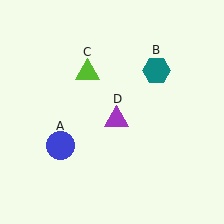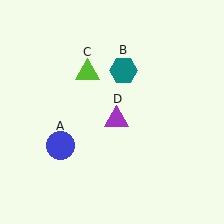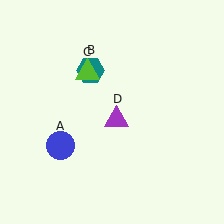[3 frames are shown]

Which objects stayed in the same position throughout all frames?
Blue circle (object A) and lime triangle (object C) and purple triangle (object D) remained stationary.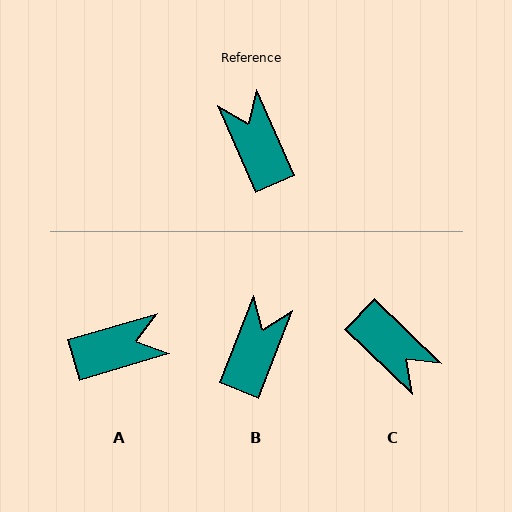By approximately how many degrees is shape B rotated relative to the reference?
Approximately 44 degrees clockwise.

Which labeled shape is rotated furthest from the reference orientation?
C, about 157 degrees away.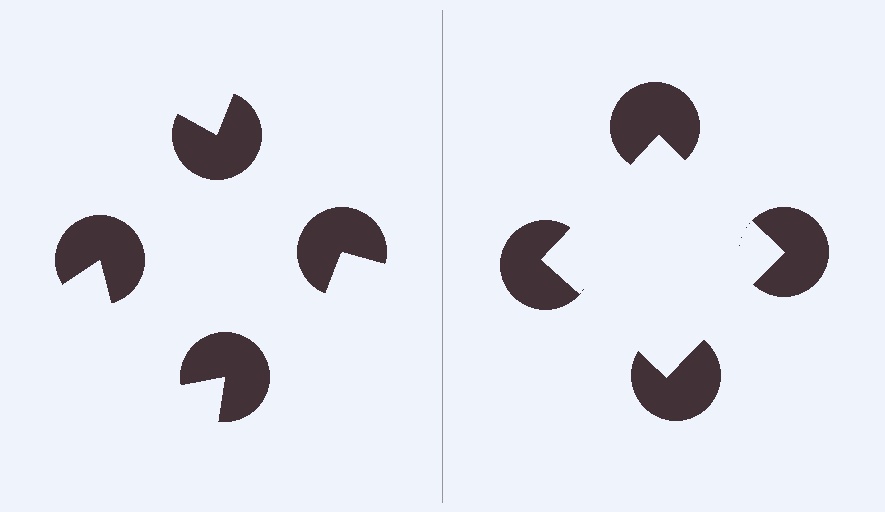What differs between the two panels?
The pac-man discs are positioned identically on both sides; only the wedge orientations differ. On the right they align to a square; on the left they are misaligned.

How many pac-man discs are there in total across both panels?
8 — 4 on each side.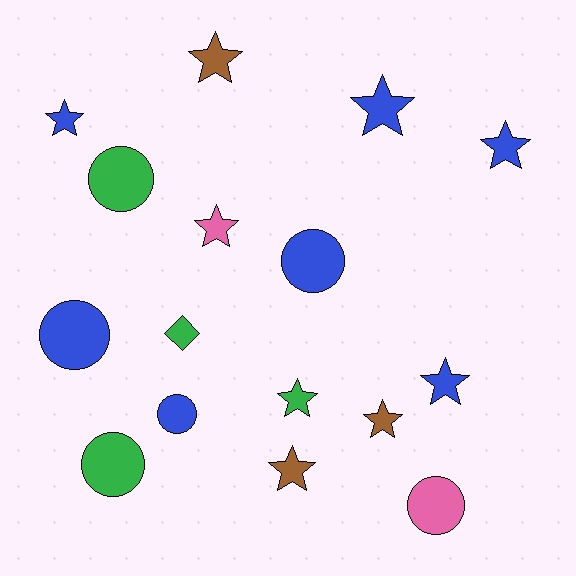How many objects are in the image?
There are 16 objects.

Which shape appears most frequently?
Star, with 9 objects.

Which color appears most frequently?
Blue, with 7 objects.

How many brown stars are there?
There are 3 brown stars.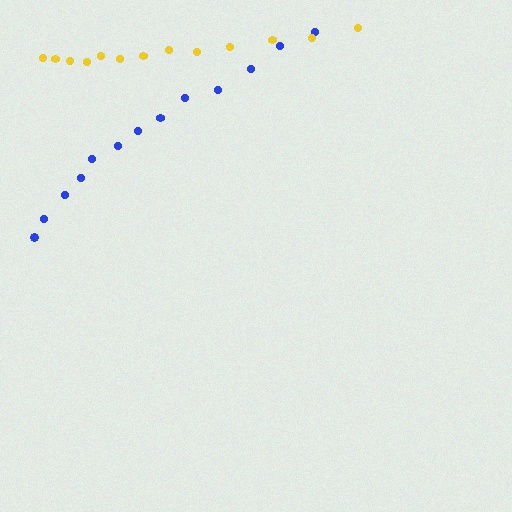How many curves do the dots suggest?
There are 2 distinct paths.